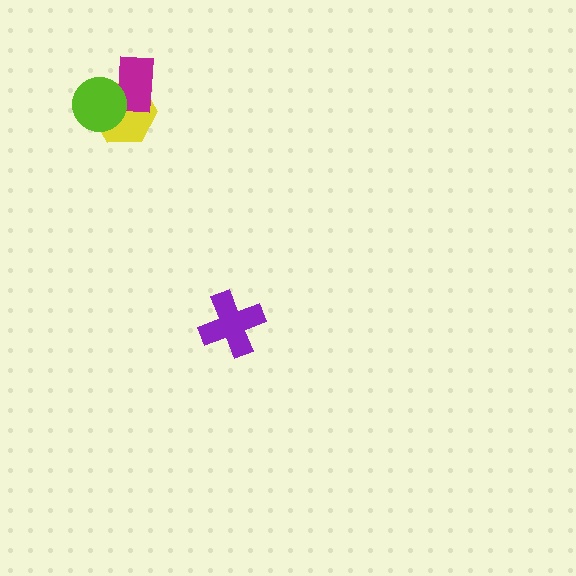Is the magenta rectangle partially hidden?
Yes, it is partially covered by another shape.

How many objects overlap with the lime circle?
2 objects overlap with the lime circle.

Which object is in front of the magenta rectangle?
The lime circle is in front of the magenta rectangle.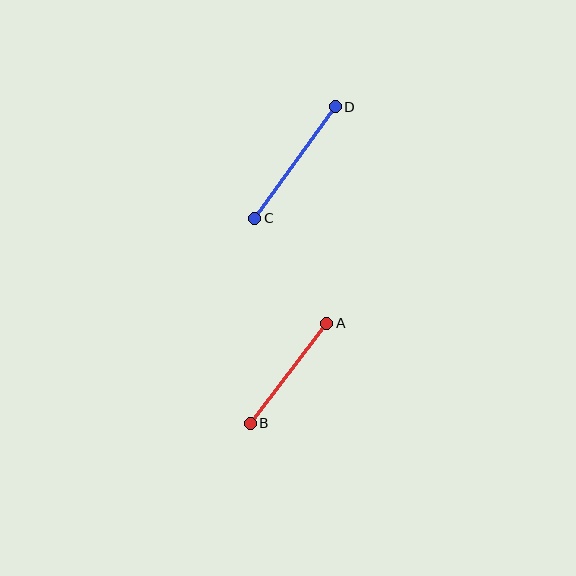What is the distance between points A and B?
The distance is approximately 126 pixels.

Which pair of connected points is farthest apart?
Points C and D are farthest apart.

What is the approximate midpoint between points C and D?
The midpoint is at approximately (295, 162) pixels.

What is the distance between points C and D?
The distance is approximately 138 pixels.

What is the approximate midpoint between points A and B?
The midpoint is at approximately (288, 373) pixels.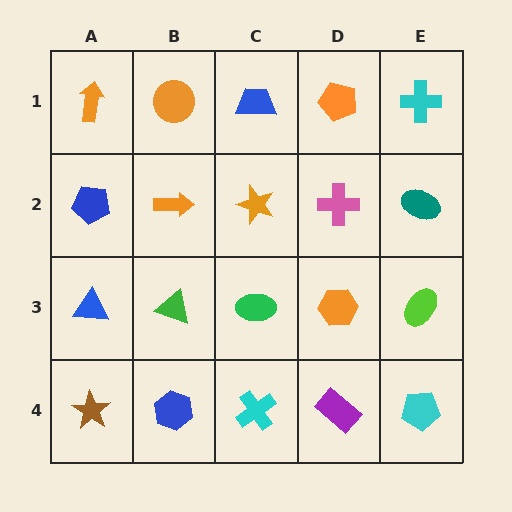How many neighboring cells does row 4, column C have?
3.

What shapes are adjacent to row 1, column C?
An orange star (row 2, column C), an orange circle (row 1, column B), an orange pentagon (row 1, column D).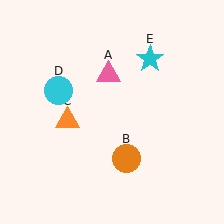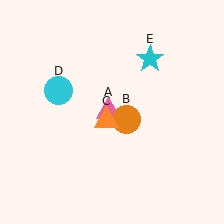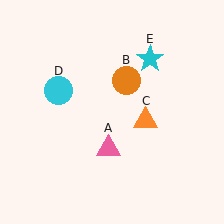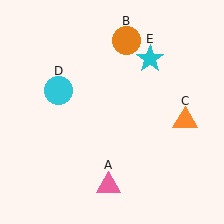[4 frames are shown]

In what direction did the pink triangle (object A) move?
The pink triangle (object A) moved down.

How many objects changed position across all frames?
3 objects changed position: pink triangle (object A), orange circle (object B), orange triangle (object C).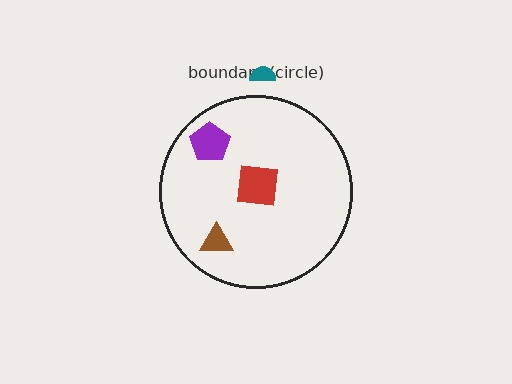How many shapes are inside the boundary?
3 inside, 1 outside.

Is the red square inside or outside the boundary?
Inside.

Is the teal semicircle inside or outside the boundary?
Outside.